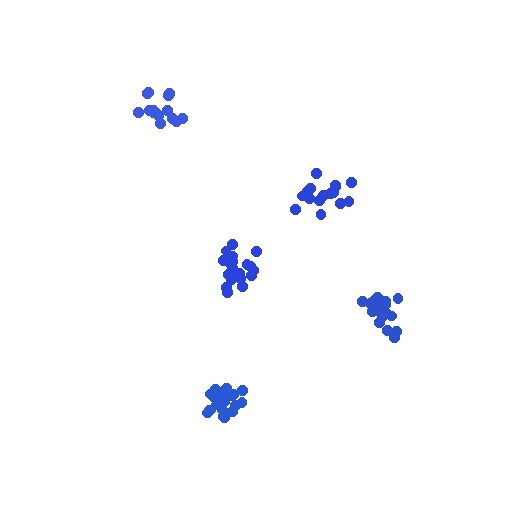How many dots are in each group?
Group 1: 20 dots, Group 2: 16 dots, Group 3: 15 dots, Group 4: 17 dots, Group 5: 19 dots (87 total).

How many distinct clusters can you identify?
There are 5 distinct clusters.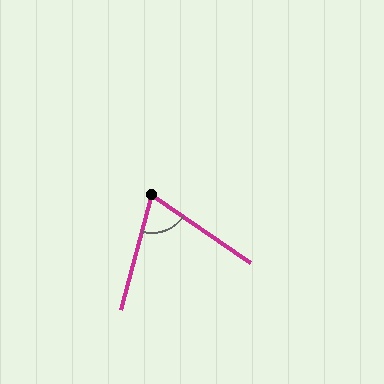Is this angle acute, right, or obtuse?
It is acute.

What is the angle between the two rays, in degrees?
Approximately 70 degrees.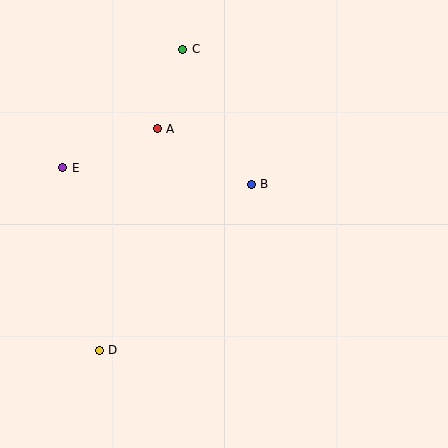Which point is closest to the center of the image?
Point B at (251, 184) is closest to the center.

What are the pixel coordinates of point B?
Point B is at (251, 184).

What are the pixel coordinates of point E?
Point E is at (63, 168).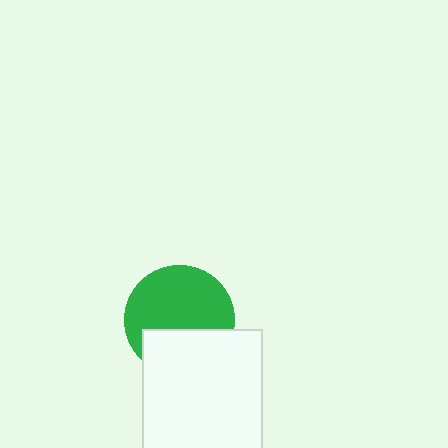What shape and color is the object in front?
The object in front is a white square.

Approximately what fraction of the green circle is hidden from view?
Roughly 36% of the green circle is hidden behind the white square.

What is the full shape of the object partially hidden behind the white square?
The partially hidden object is a green circle.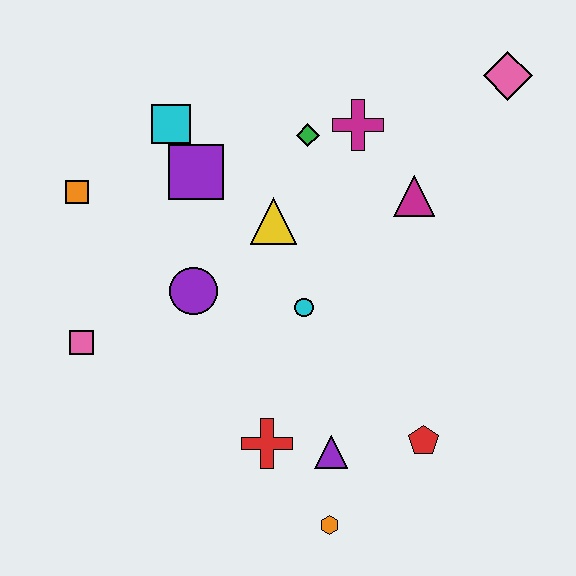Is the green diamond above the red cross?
Yes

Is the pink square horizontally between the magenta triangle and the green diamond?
No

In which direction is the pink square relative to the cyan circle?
The pink square is to the left of the cyan circle.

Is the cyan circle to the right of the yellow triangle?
Yes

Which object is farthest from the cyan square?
The orange hexagon is farthest from the cyan square.